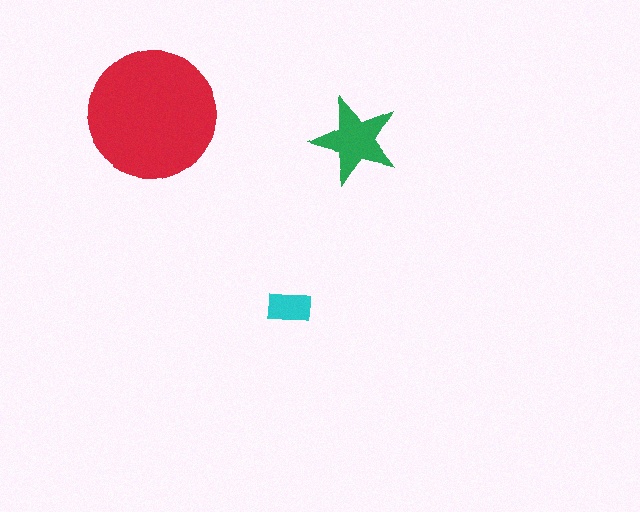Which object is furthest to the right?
The green star is rightmost.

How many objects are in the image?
There are 3 objects in the image.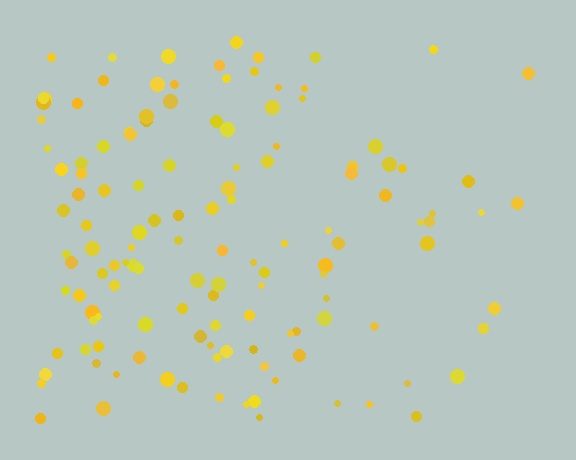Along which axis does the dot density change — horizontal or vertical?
Horizontal.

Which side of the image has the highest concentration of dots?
The left.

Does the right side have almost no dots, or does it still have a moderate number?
Still a moderate number, just noticeably fewer than the left.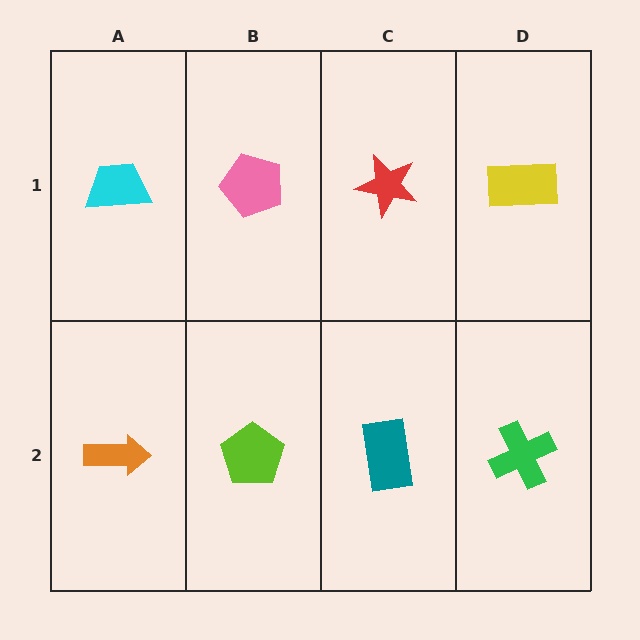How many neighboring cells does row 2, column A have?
2.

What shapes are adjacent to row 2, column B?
A pink pentagon (row 1, column B), an orange arrow (row 2, column A), a teal rectangle (row 2, column C).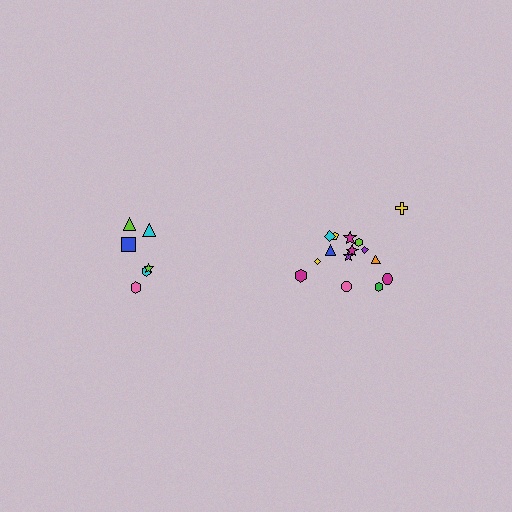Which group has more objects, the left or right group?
The right group.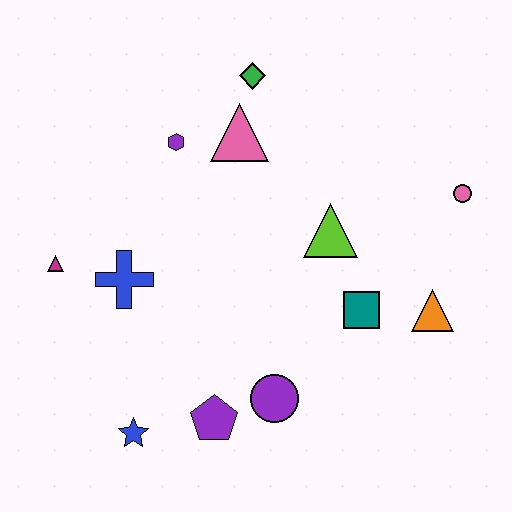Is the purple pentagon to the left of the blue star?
No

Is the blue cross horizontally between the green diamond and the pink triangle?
No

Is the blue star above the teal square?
No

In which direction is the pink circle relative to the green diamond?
The pink circle is to the right of the green diamond.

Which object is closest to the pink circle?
The orange triangle is closest to the pink circle.